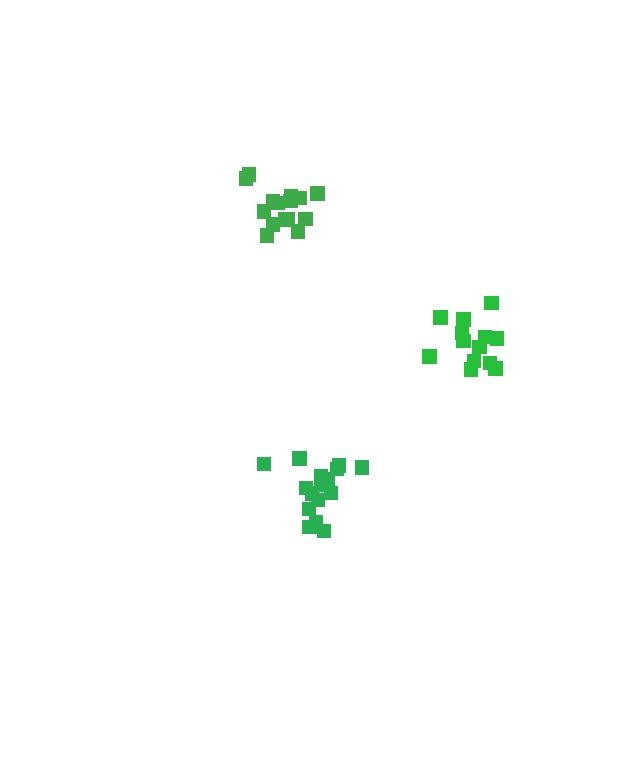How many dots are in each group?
Group 1: 15 dots, Group 2: 17 dots, Group 3: 13 dots (45 total).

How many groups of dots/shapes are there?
There are 3 groups.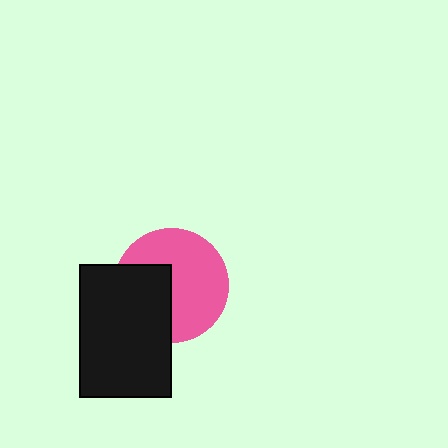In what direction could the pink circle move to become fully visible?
The pink circle could move right. That would shift it out from behind the black rectangle entirely.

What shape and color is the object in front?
The object in front is a black rectangle.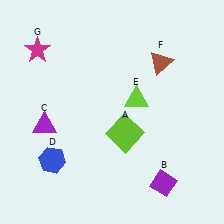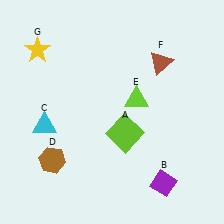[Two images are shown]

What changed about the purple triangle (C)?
In Image 1, C is purple. In Image 2, it changed to cyan.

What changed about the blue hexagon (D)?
In Image 1, D is blue. In Image 2, it changed to brown.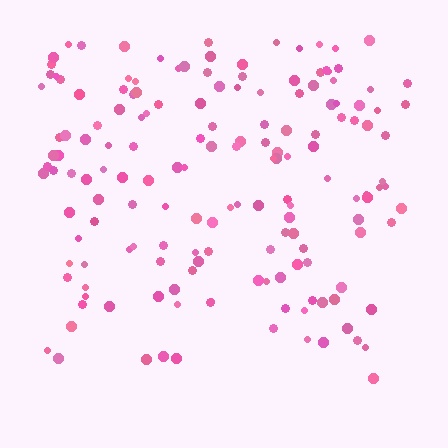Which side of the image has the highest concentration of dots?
The top.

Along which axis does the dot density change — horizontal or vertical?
Vertical.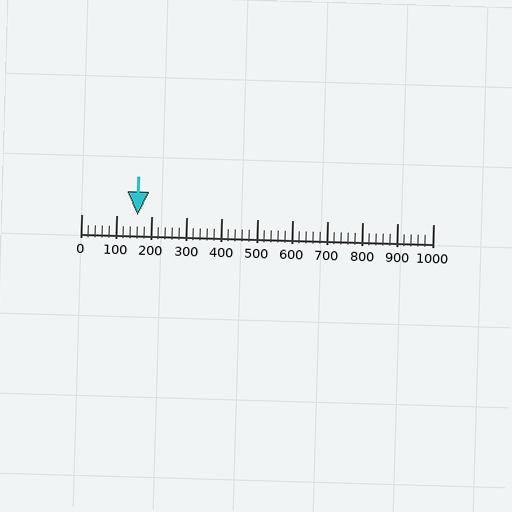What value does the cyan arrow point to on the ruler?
The cyan arrow points to approximately 160.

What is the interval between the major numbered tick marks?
The major tick marks are spaced 100 units apart.